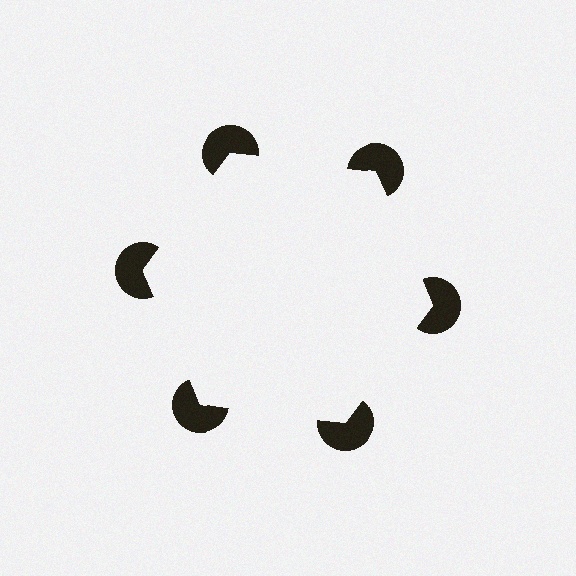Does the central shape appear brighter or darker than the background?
It typically appears slightly brighter than the background, even though no actual brightness change is drawn.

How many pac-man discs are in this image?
There are 6 — one at each vertex of the illusory hexagon.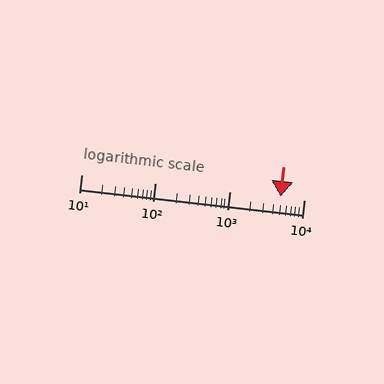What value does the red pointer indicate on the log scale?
The pointer indicates approximately 4900.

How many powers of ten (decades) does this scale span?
The scale spans 3 decades, from 10 to 10000.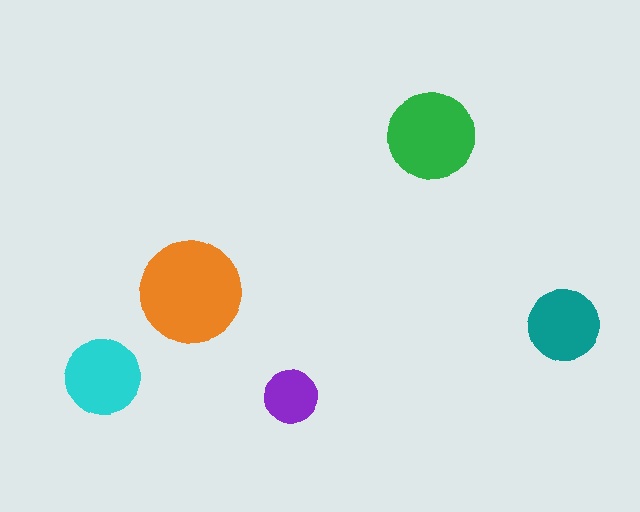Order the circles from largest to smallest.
the orange one, the green one, the cyan one, the teal one, the purple one.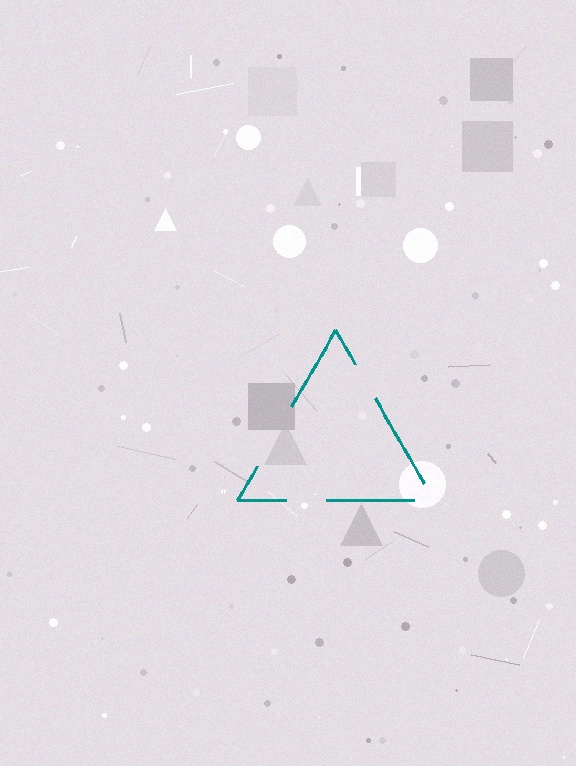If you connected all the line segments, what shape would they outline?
They would outline a triangle.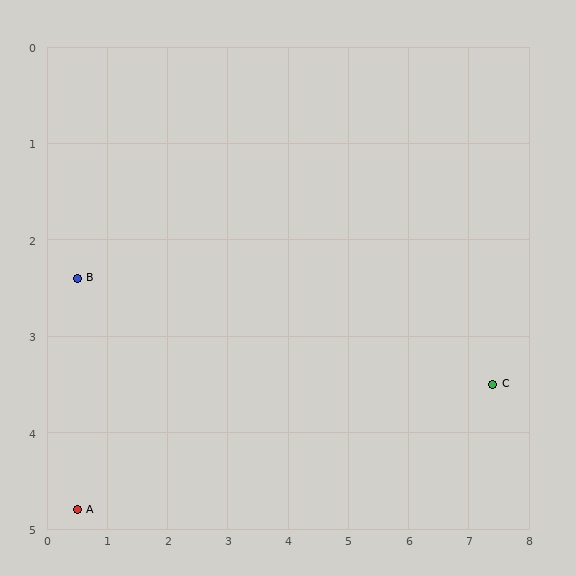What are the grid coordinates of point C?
Point C is at approximately (7.4, 3.5).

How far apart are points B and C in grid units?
Points B and C are about 7.0 grid units apart.